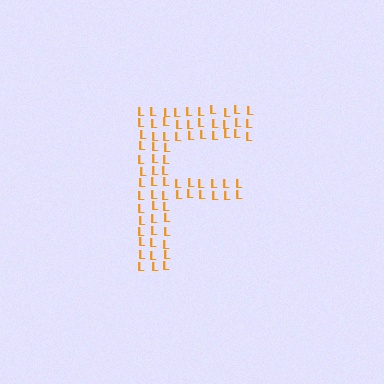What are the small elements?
The small elements are letter L's.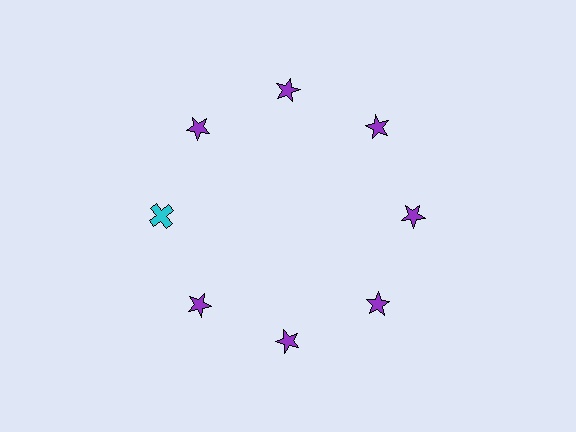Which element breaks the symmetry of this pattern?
The cyan cross at roughly the 9 o'clock position breaks the symmetry. All other shapes are purple stars.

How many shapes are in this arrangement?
There are 8 shapes arranged in a ring pattern.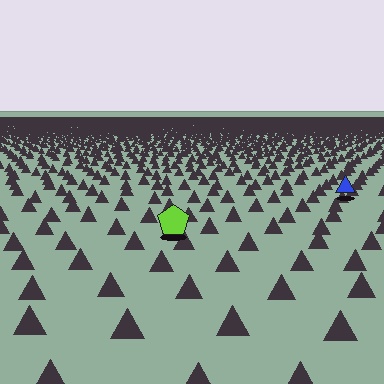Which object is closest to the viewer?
The lime pentagon is closest. The texture marks near it are larger and more spread out.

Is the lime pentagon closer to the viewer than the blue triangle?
Yes. The lime pentagon is closer — you can tell from the texture gradient: the ground texture is coarser near it.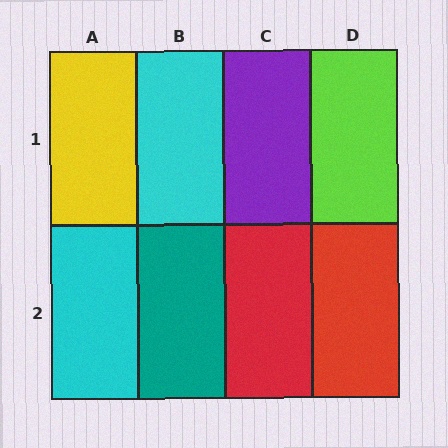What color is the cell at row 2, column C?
Red.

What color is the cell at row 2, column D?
Red.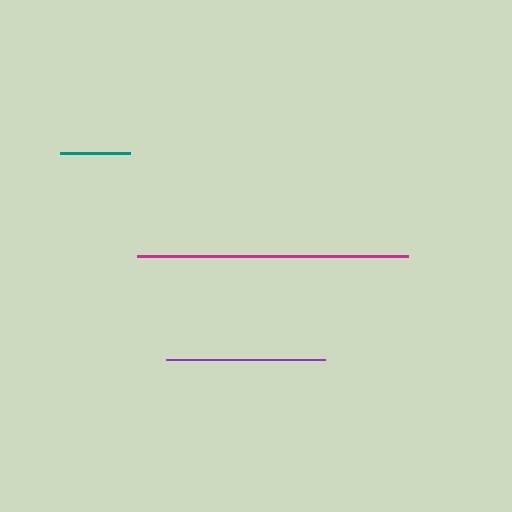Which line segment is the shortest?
The teal line is the shortest at approximately 70 pixels.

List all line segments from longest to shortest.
From longest to shortest: magenta, purple, teal.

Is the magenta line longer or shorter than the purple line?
The magenta line is longer than the purple line.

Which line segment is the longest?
The magenta line is the longest at approximately 271 pixels.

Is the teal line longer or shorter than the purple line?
The purple line is longer than the teal line.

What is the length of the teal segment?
The teal segment is approximately 70 pixels long.